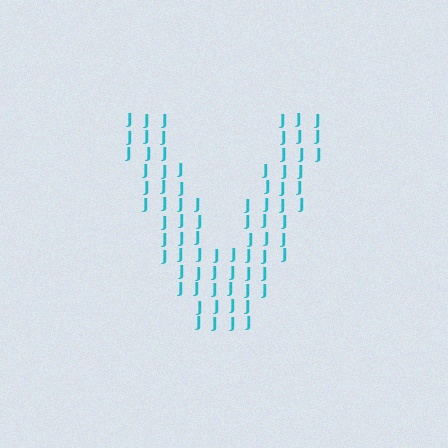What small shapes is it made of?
It is made of small letter J's.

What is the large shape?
The large shape is the letter V.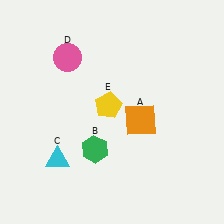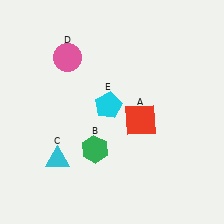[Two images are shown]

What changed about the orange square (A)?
In Image 1, A is orange. In Image 2, it changed to red.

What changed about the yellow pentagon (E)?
In Image 1, E is yellow. In Image 2, it changed to cyan.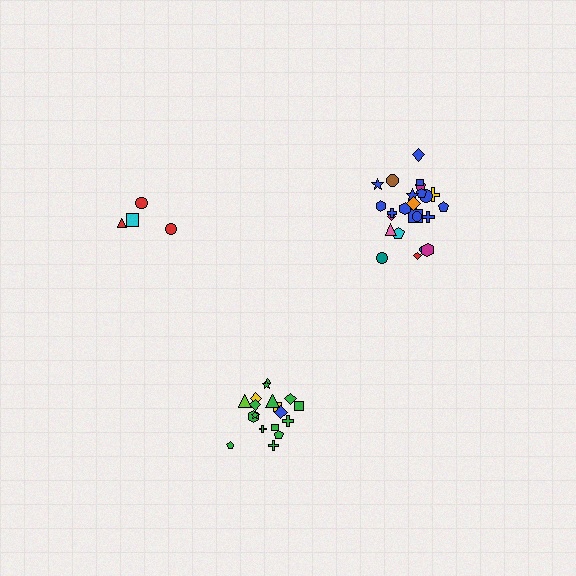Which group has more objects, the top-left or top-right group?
The top-right group.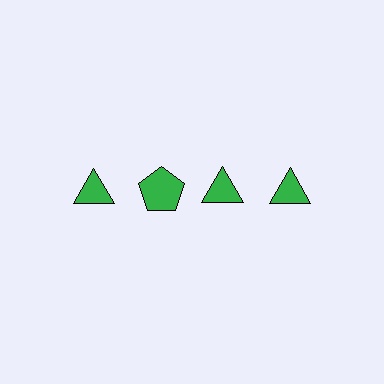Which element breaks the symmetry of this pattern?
The green pentagon in the top row, second from left column breaks the symmetry. All other shapes are green triangles.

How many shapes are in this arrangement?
There are 4 shapes arranged in a grid pattern.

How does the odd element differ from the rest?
It has a different shape: pentagon instead of triangle.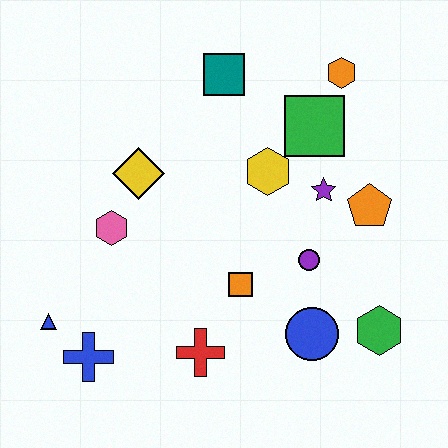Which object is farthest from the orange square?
The orange hexagon is farthest from the orange square.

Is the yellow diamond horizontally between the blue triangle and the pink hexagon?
No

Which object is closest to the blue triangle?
The blue cross is closest to the blue triangle.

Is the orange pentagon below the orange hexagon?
Yes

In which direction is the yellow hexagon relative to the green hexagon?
The yellow hexagon is above the green hexagon.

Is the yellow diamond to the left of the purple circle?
Yes